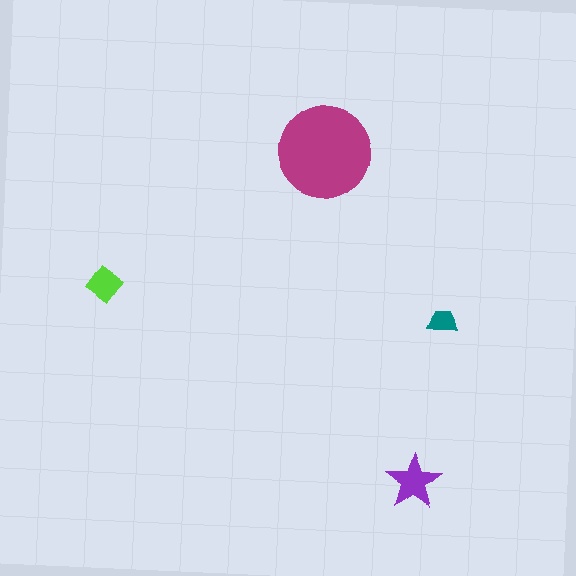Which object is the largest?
The magenta circle.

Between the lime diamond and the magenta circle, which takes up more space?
The magenta circle.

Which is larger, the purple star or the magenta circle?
The magenta circle.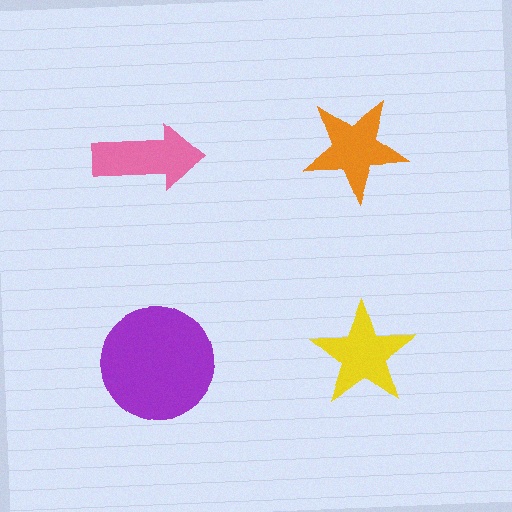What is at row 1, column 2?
An orange star.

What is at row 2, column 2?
A yellow star.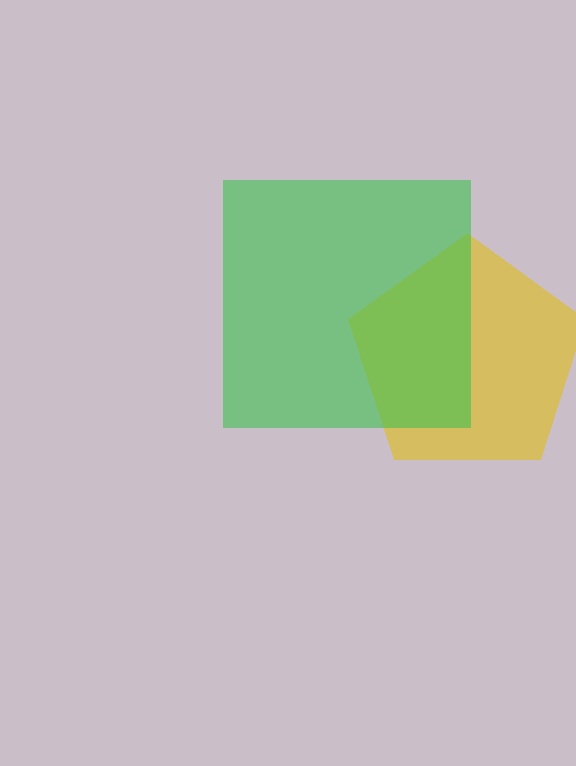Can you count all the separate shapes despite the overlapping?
Yes, there are 2 separate shapes.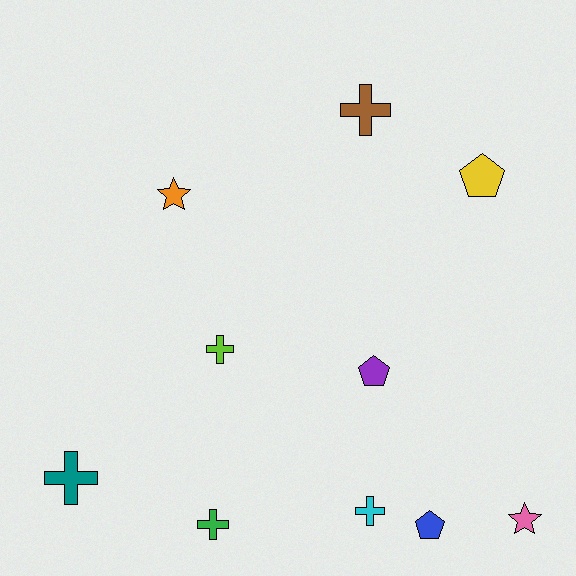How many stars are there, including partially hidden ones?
There are 2 stars.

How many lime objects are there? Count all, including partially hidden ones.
There is 1 lime object.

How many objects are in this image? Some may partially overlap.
There are 10 objects.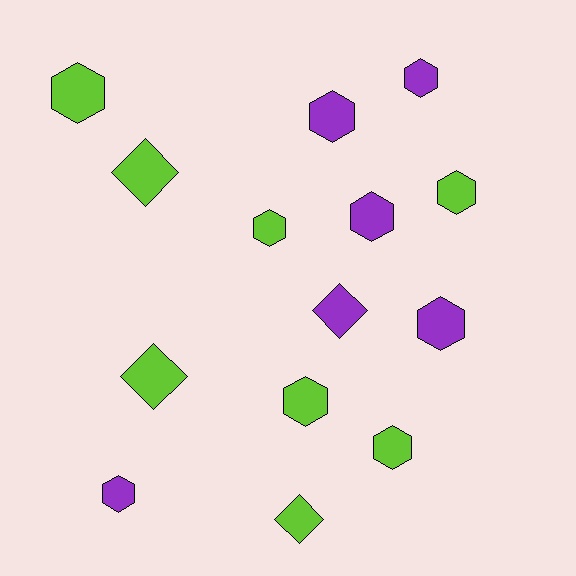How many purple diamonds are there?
There is 1 purple diamond.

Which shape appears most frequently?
Hexagon, with 10 objects.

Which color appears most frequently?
Lime, with 8 objects.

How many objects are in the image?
There are 14 objects.